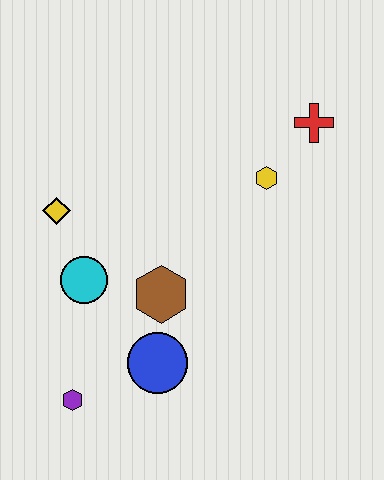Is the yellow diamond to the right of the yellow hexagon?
No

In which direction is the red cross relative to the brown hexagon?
The red cross is above the brown hexagon.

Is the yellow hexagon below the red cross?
Yes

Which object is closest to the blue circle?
The brown hexagon is closest to the blue circle.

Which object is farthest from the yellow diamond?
The red cross is farthest from the yellow diamond.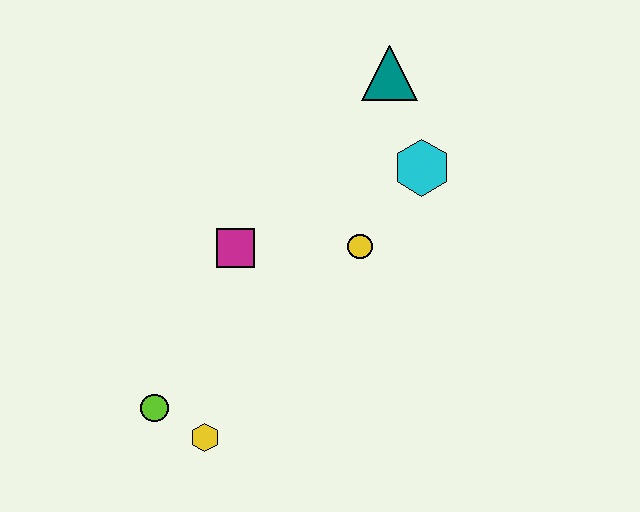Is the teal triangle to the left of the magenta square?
No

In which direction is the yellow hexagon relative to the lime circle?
The yellow hexagon is to the right of the lime circle.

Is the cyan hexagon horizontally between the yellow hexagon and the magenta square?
No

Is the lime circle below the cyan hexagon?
Yes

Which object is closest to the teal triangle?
The cyan hexagon is closest to the teal triangle.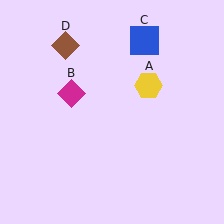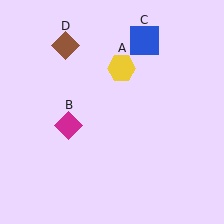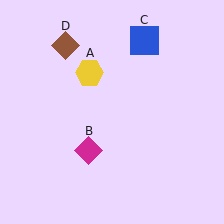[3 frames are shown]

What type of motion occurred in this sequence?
The yellow hexagon (object A), magenta diamond (object B) rotated counterclockwise around the center of the scene.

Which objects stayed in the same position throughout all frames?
Blue square (object C) and brown diamond (object D) remained stationary.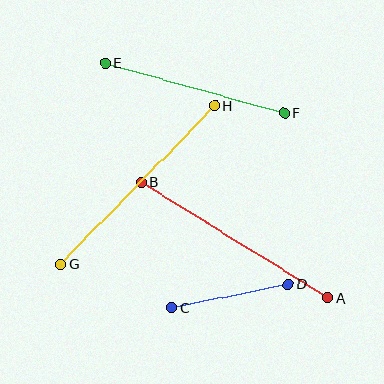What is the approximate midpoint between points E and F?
The midpoint is at approximately (195, 88) pixels.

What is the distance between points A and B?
The distance is approximately 219 pixels.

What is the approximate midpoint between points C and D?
The midpoint is at approximately (230, 296) pixels.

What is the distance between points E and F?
The distance is approximately 186 pixels.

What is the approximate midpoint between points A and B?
The midpoint is at approximately (235, 240) pixels.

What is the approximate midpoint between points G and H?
The midpoint is at approximately (138, 185) pixels.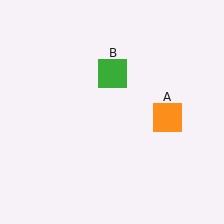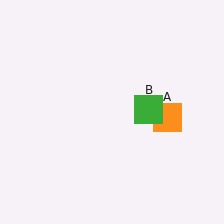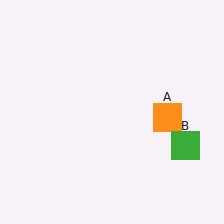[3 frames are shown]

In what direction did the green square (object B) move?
The green square (object B) moved down and to the right.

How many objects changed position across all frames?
1 object changed position: green square (object B).